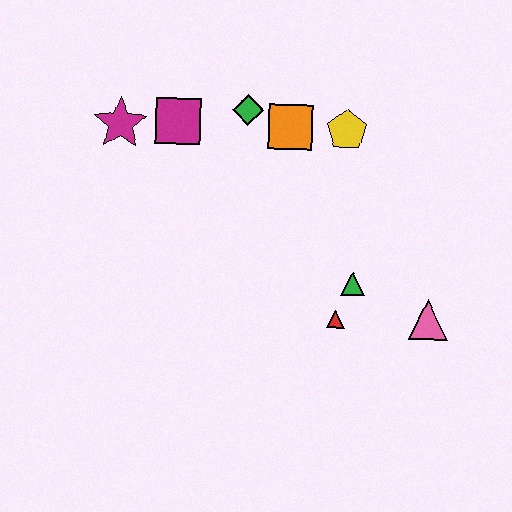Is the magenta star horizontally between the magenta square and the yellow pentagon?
No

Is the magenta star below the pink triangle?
No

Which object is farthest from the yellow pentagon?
The magenta star is farthest from the yellow pentagon.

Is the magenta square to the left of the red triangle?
Yes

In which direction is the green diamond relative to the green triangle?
The green diamond is above the green triangle.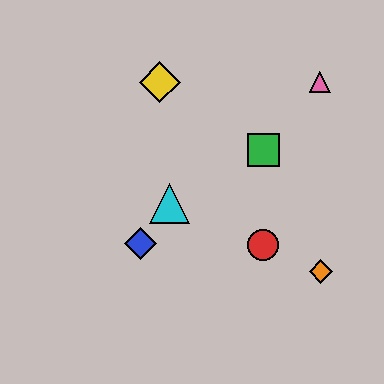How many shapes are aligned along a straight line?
4 shapes (the red circle, the purple triangle, the orange diamond, the cyan triangle) are aligned along a straight line.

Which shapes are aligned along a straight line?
The red circle, the purple triangle, the orange diamond, the cyan triangle are aligned along a straight line.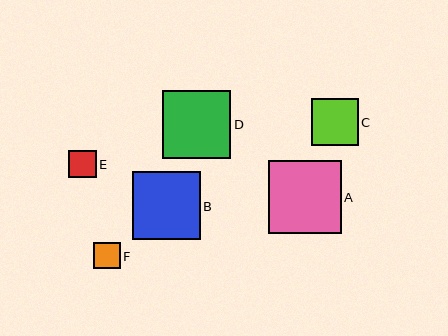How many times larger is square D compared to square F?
Square D is approximately 2.6 times the size of square F.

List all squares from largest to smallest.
From largest to smallest: A, D, B, C, E, F.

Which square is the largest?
Square A is the largest with a size of approximately 73 pixels.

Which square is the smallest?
Square F is the smallest with a size of approximately 27 pixels.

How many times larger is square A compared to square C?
Square A is approximately 1.6 times the size of square C.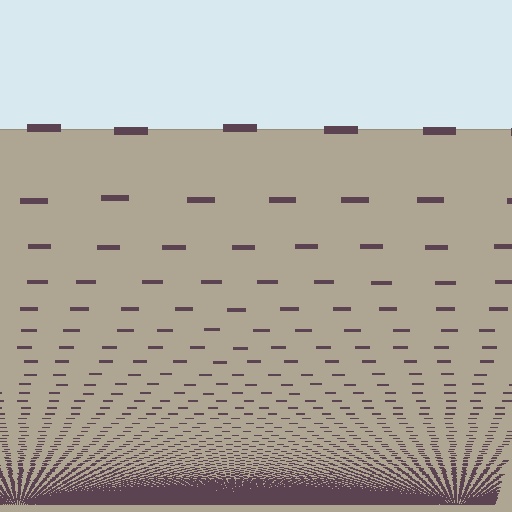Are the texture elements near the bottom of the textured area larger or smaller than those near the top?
Smaller. The gradient is inverted — elements near the bottom are smaller and denser.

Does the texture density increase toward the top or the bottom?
Density increases toward the bottom.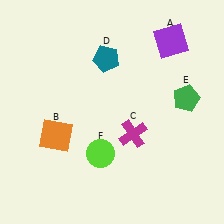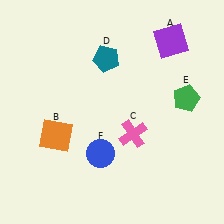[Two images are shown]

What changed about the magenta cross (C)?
In Image 1, C is magenta. In Image 2, it changed to pink.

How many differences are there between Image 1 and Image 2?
There are 2 differences between the two images.